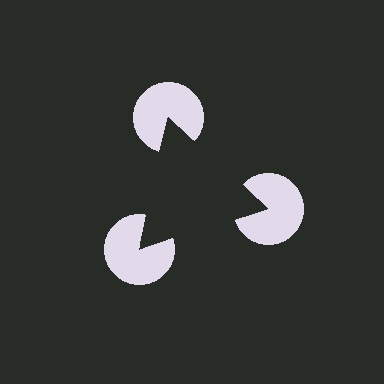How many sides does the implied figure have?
3 sides.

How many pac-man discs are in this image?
There are 3 — one at each vertex of the illusory triangle.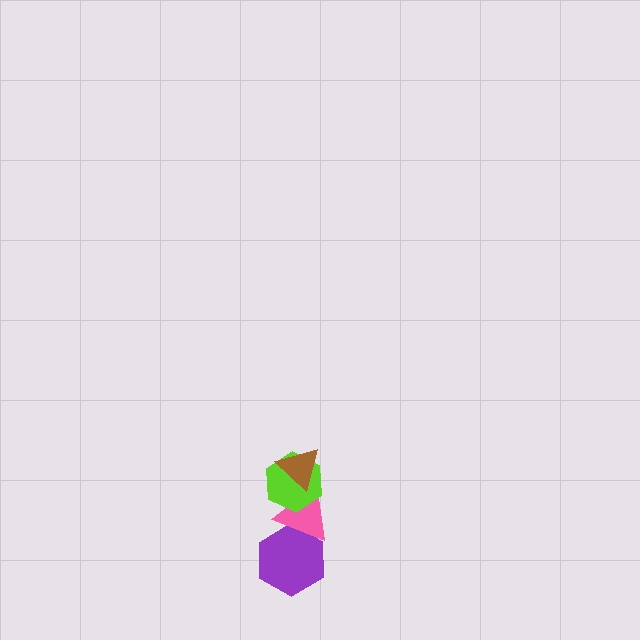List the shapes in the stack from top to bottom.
From top to bottom: the brown triangle, the lime hexagon, the pink triangle, the purple hexagon.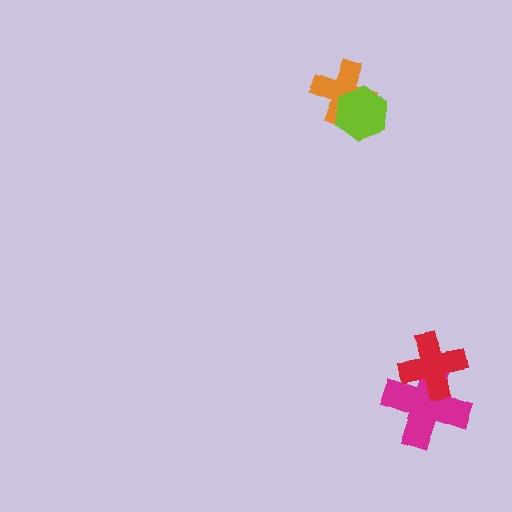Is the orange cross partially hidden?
Yes, it is partially covered by another shape.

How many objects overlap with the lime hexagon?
1 object overlaps with the lime hexagon.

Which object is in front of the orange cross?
The lime hexagon is in front of the orange cross.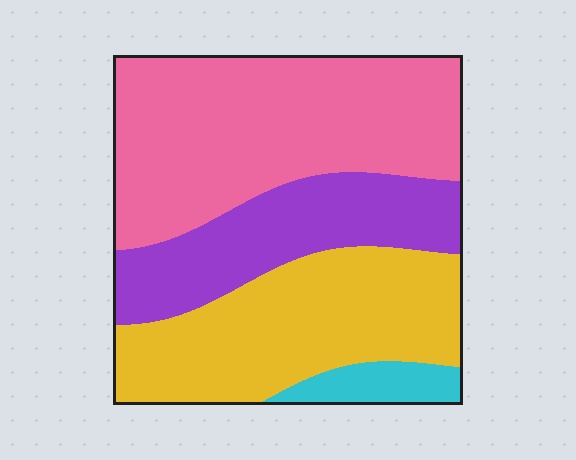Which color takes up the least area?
Cyan, at roughly 5%.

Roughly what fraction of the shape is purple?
Purple takes up between a sixth and a third of the shape.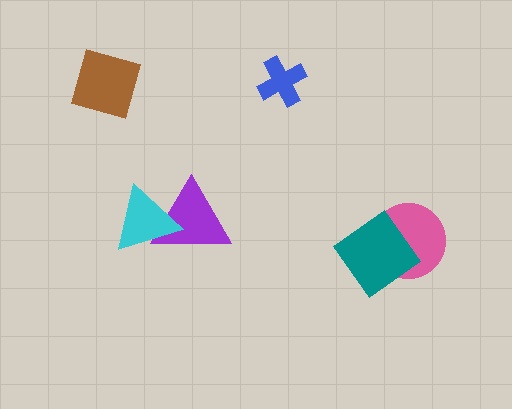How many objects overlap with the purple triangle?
1 object overlaps with the purple triangle.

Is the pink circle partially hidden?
Yes, it is partially covered by another shape.